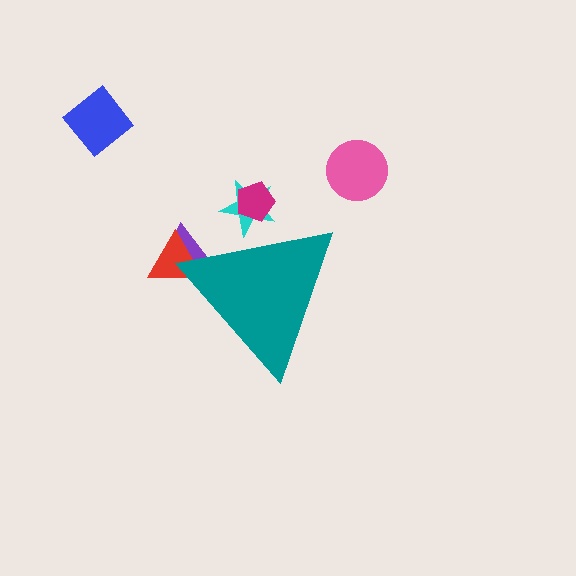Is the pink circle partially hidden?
No, the pink circle is fully visible.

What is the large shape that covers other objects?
A teal triangle.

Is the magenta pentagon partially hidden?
Yes, the magenta pentagon is partially hidden behind the teal triangle.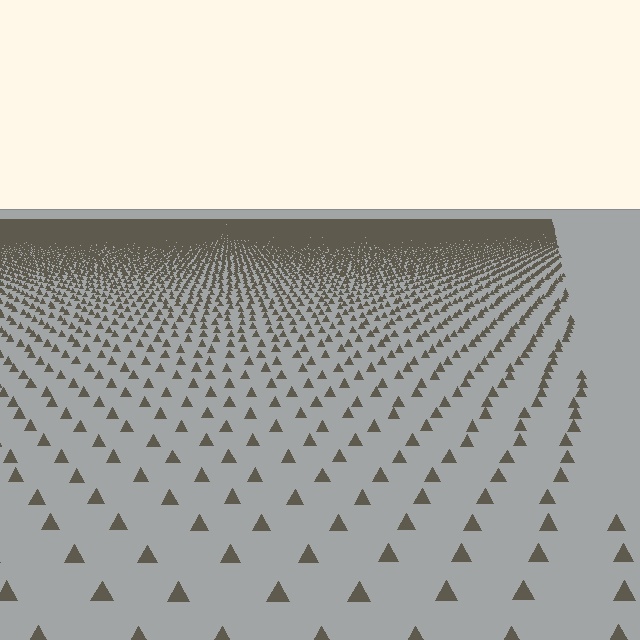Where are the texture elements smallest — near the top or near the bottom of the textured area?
Near the top.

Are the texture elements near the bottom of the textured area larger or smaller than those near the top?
Larger. Near the bottom, elements are closer to the viewer and appear at a bigger on-screen size.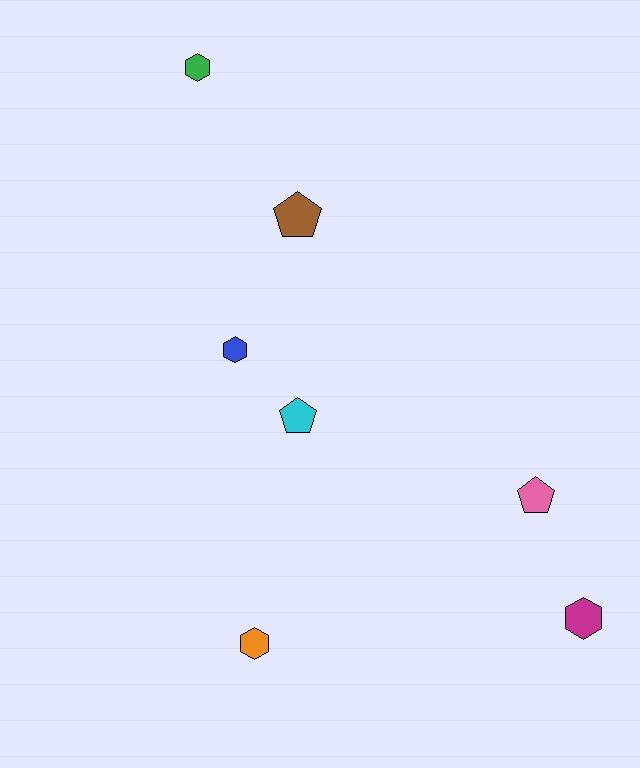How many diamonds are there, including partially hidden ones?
There are no diamonds.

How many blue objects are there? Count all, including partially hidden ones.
There is 1 blue object.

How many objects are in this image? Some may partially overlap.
There are 7 objects.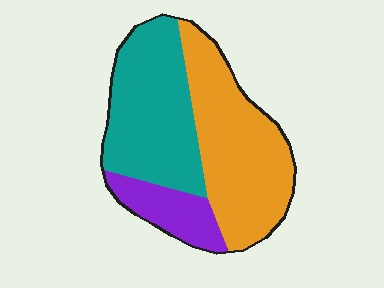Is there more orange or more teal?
Orange.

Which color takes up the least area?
Purple, at roughly 15%.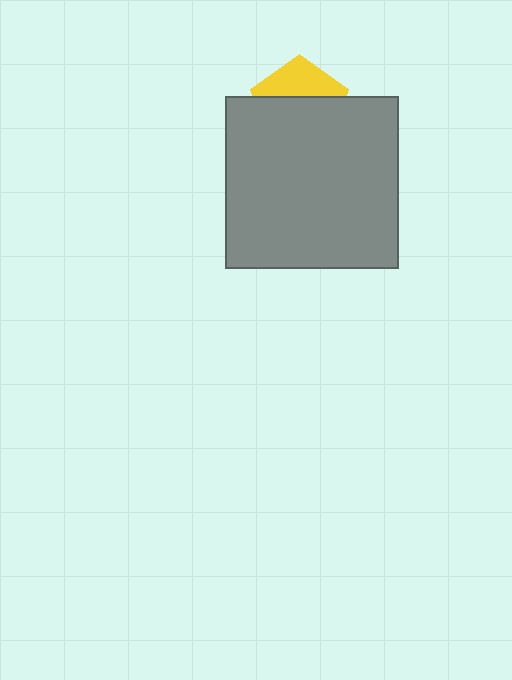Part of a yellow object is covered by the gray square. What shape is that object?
It is a pentagon.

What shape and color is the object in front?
The object in front is a gray square.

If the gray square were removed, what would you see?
You would see the complete yellow pentagon.